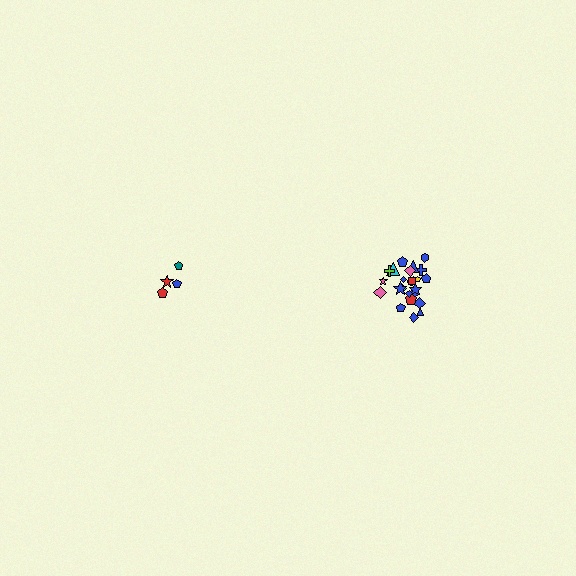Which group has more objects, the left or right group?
The right group.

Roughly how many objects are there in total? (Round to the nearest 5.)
Roughly 30 objects in total.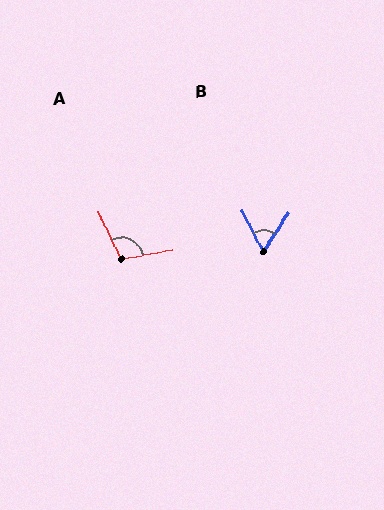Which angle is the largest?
A, at approximately 106 degrees.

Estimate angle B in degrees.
Approximately 60 degrees.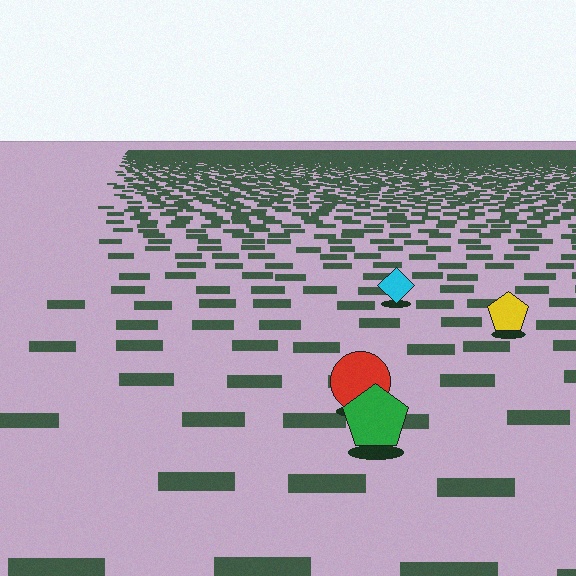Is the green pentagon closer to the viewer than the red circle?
Yes. The green pentagon is closer — you can tell from the texture gradient: the ground texture is coarser near it.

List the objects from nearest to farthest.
From nearest to farthest: the green pentagon, the red circle, the yellow pentagon, the cyan diamond.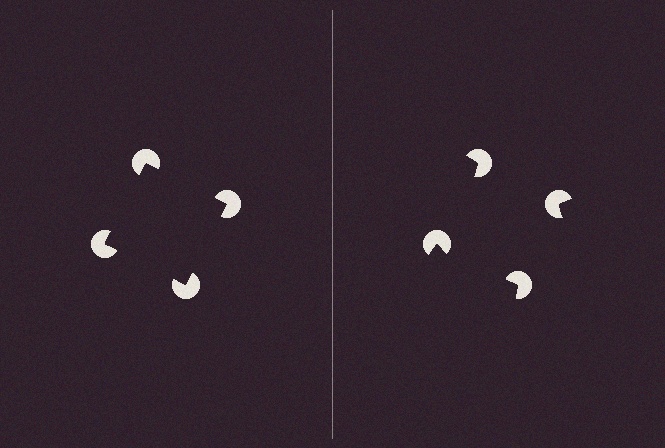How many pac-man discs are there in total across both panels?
8 — 4 on each side.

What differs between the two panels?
The pac-man discs are positioned identically on both sides; only the wedge orientations differ. On the left they align to a square; on the right they are misaligned.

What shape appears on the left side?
An illusory square.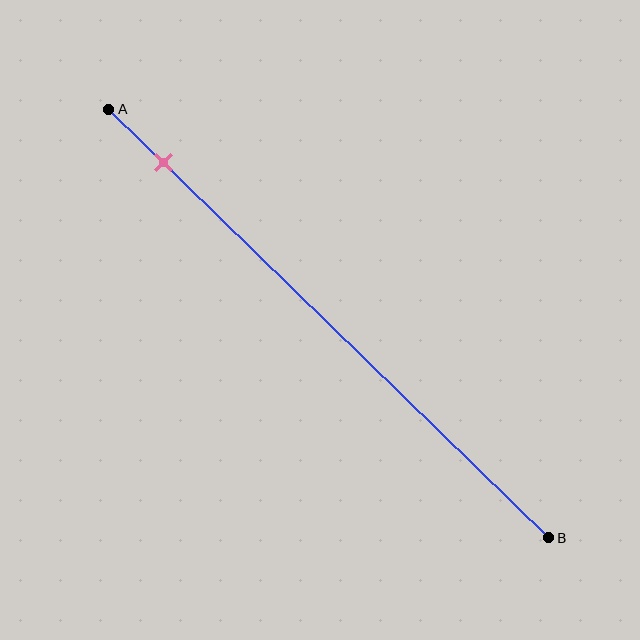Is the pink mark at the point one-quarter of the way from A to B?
No, the mark is at about 10% from A, not at the 25% one-quarter point.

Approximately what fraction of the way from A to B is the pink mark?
The pink mark is approximately 10% of the way from A to B.